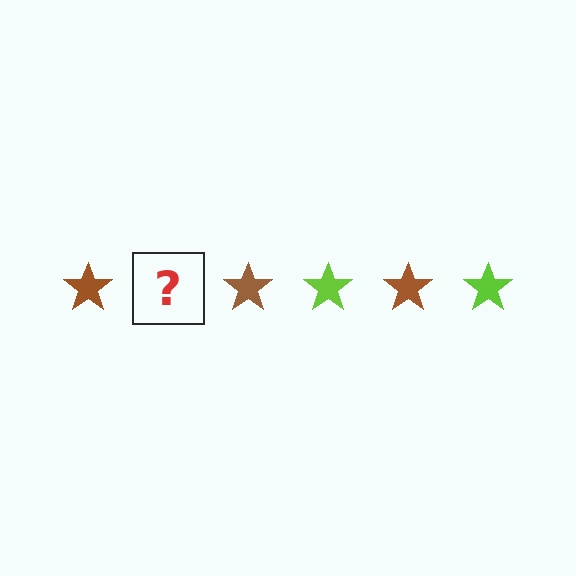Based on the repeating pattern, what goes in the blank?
The blank should be a lime star.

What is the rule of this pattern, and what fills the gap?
The rule is that the pattern cycles through brown, lime stars. The gap should be filled with a lime star.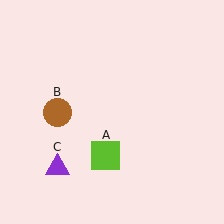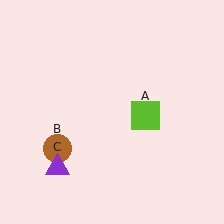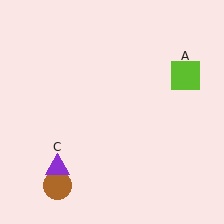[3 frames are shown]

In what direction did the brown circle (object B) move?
The brown circle (object B) moved down.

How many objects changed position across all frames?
2 objects changed position: lime square (object A), brown circle (object B).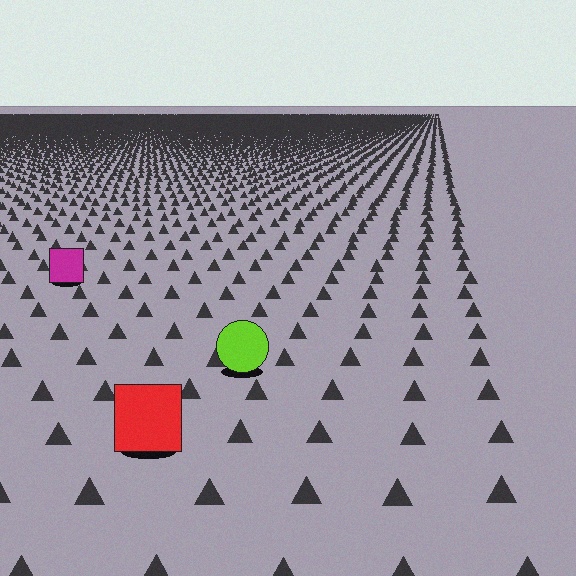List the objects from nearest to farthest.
From nearest to farthest: the red square, the lime circle, the magenta square.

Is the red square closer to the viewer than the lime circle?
Yes. The red square is closer — you can tell from the texture gradient: the ground texture is coarser near it.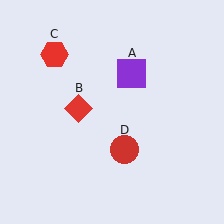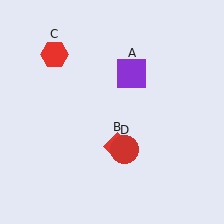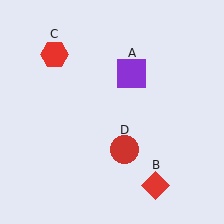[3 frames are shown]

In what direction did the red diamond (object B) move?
The red diamond (object B) moved down and to the right.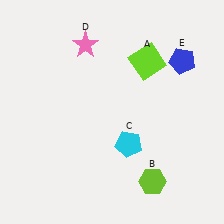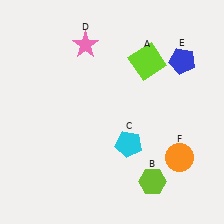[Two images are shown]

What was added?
An orange circle (F) was added in Image 2.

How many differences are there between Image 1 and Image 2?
There is 1 difference between the two images.